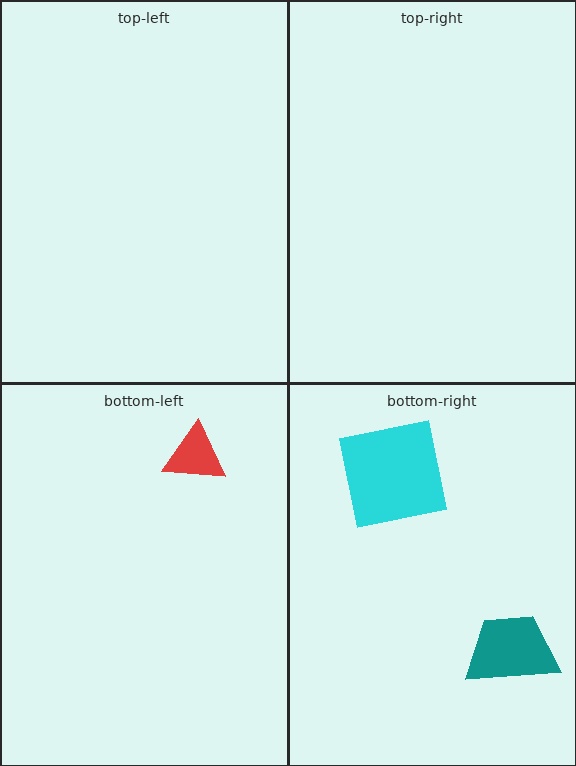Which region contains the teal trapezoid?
The bottom-right region.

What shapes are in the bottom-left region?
The red triangle.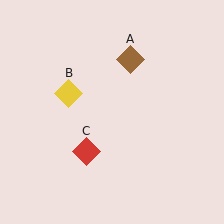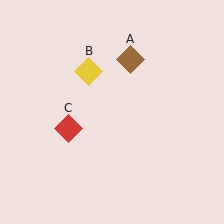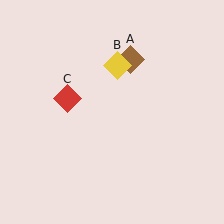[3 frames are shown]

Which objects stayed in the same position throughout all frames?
Brown diamond (object A) remained stationary.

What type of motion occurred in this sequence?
The yellow diamond (object B), red diamond (object C) rotated clockwise around the center of the scene.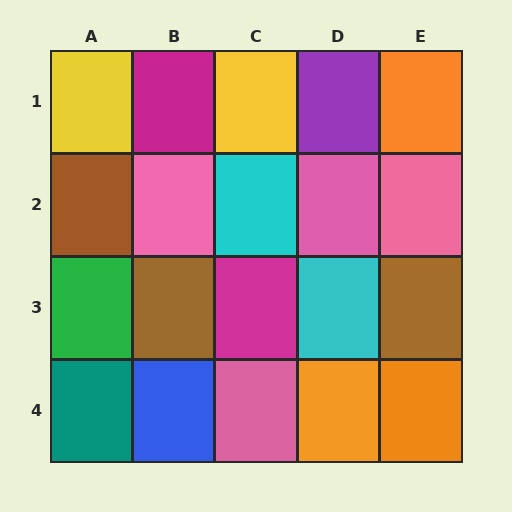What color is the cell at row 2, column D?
Pink.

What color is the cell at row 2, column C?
Cyan.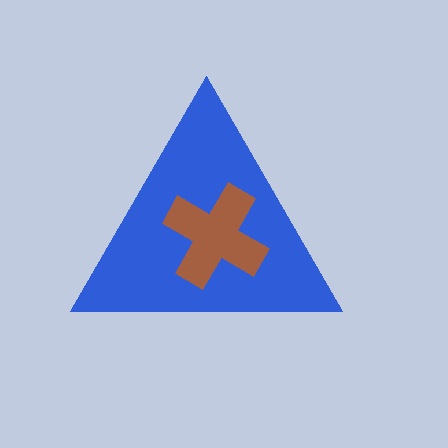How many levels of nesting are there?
2.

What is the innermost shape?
The brown cross.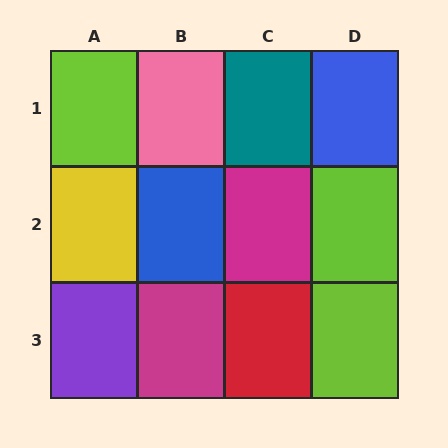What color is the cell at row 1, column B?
Pink.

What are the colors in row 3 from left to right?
Purple, magenta, red, lime.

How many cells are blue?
2 cells are blue.